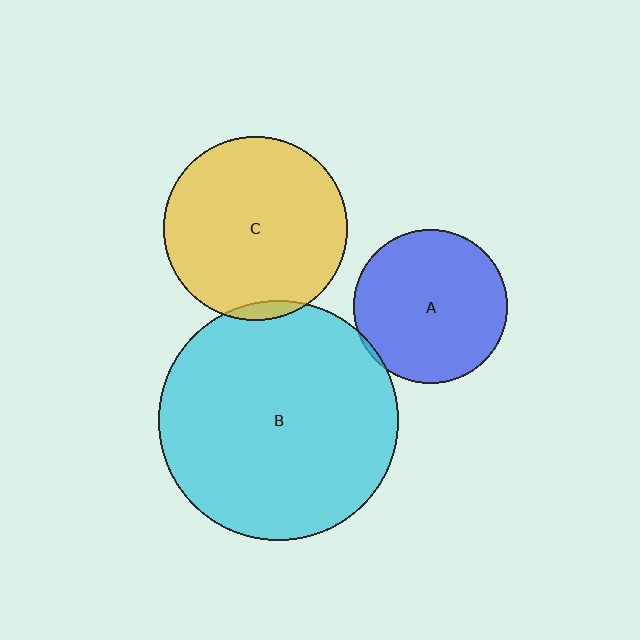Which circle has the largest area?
Circle B (cyan).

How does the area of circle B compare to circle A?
Approximately 2.4 times.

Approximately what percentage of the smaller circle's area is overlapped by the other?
Approximately 5%.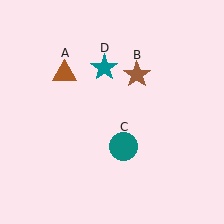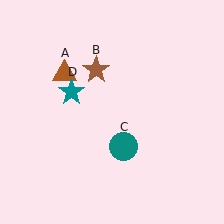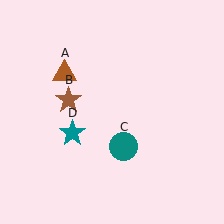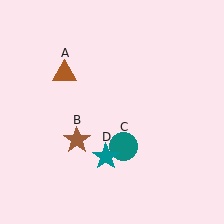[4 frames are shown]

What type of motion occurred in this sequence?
The brown star (object B), teal star (object D) rotated counterclockwise around the center of the scene.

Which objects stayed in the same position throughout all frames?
Brown triangle (object A) and teal circle (object C) remained stationary.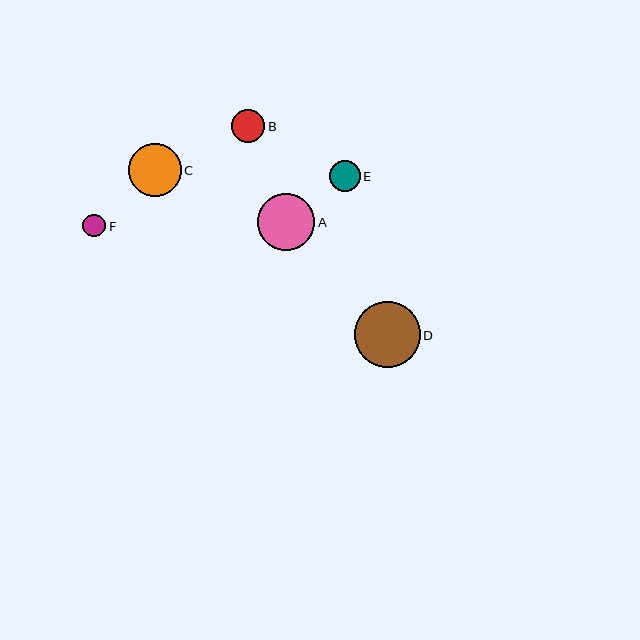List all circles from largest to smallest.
From largest to smallest: D, A, C, B, E, F.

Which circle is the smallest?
Circle F is the smallest with a size of approximately 23 pixels.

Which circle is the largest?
Circle D is the largest with a size of approximately 66 pixels.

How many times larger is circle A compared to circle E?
Circle A is approximately 1.8 times the size of circle E.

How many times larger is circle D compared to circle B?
Circle D is approximately 2.0 times the size of circle B.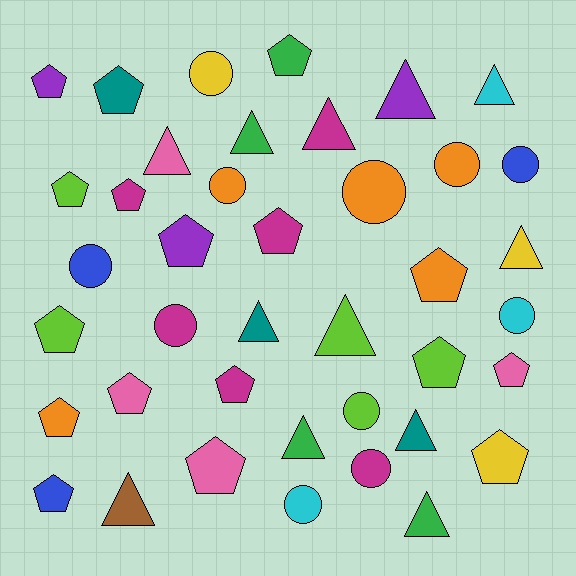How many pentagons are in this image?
There are 17 pentagons.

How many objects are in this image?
There are 40 objects.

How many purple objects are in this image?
There are 3 purple objects.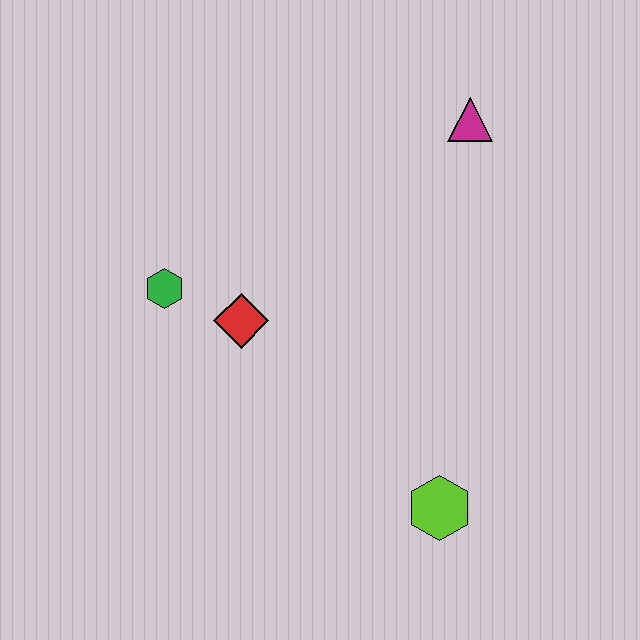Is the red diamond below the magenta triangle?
Yes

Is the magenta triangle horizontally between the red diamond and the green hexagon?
No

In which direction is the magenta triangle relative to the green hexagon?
The magenta triangle is to the right of the green hexagon.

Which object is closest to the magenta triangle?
The red diamond is closest to the magenta triangle.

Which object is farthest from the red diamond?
The magenta triangle is farthest from the red diamond.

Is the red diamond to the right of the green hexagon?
Yes